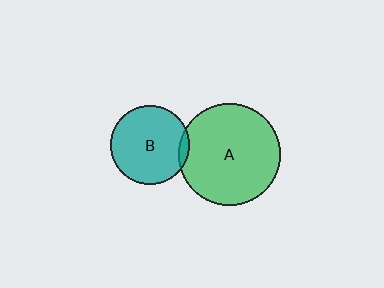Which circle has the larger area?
Circle A (green).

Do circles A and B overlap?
Yes.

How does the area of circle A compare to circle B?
Approximately 1.7 times.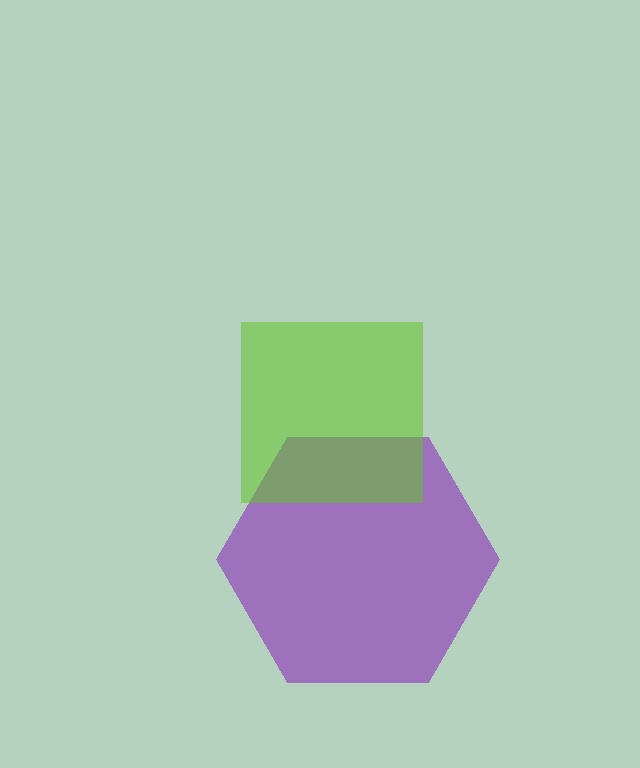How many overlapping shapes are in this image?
There are 2 overlapping shapes in the image.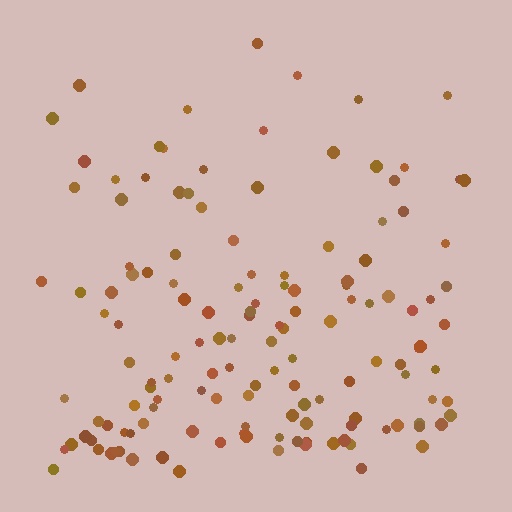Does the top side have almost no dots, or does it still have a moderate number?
Still a moderate number, just noticeably fewer than the bottom.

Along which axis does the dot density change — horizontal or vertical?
Vertical.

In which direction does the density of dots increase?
From top to bottom, with the bottom side densest.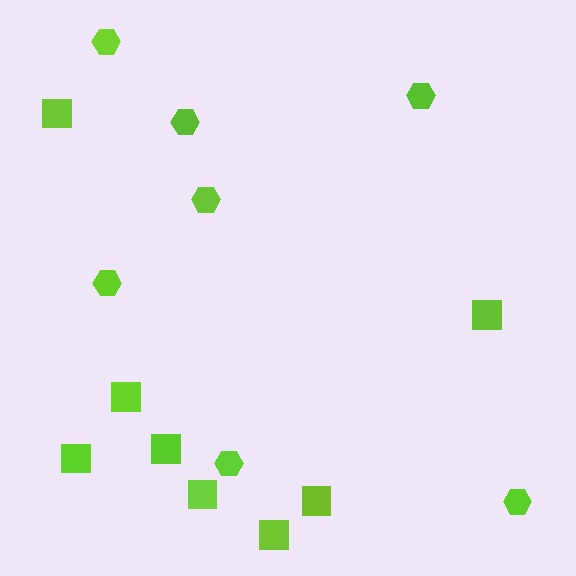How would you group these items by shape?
There are 2 groups: one group of hexagons (7) and one group of squares (8).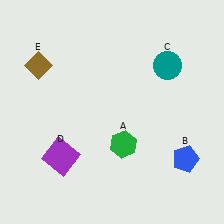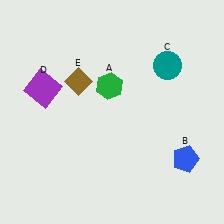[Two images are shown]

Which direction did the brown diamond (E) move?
The brown diamond (E) moved right.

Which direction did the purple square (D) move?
The purple square (D) moved up.